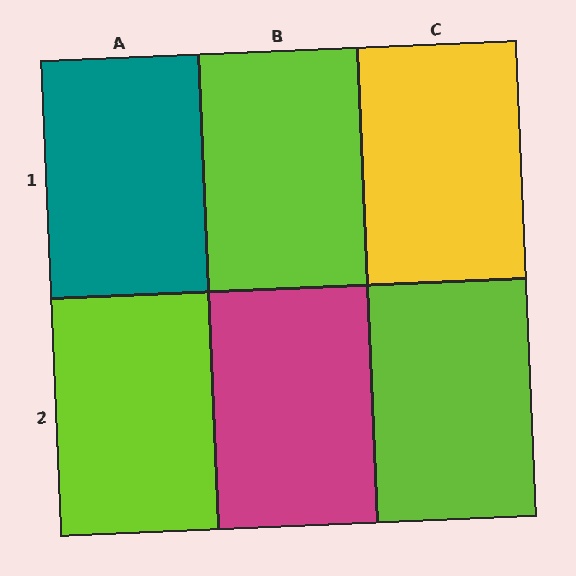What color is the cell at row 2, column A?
Lime.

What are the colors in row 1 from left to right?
Teal, lime, yellow.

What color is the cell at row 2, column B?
Magenta.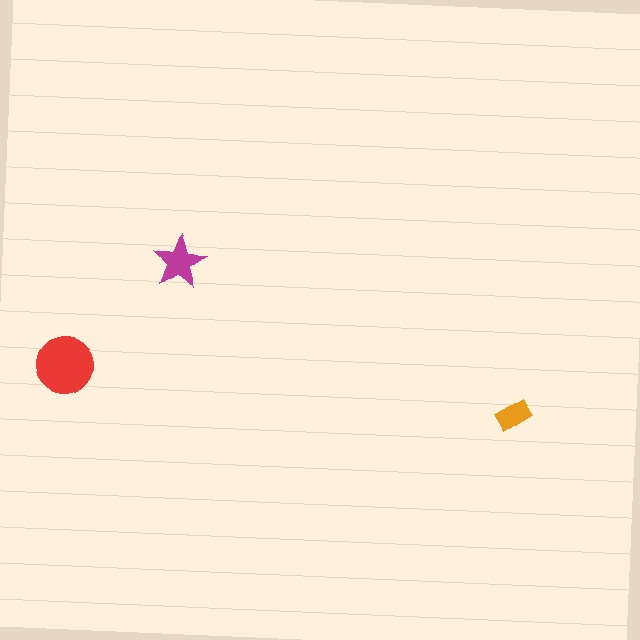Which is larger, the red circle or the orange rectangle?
The red circle.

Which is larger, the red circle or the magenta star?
The red circle.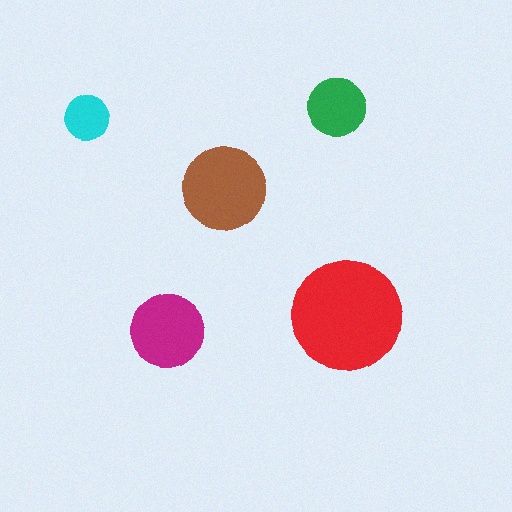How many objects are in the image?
There are 5 objects in the image.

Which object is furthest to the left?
The cyan circle is leftmost.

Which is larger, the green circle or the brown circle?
The brown one.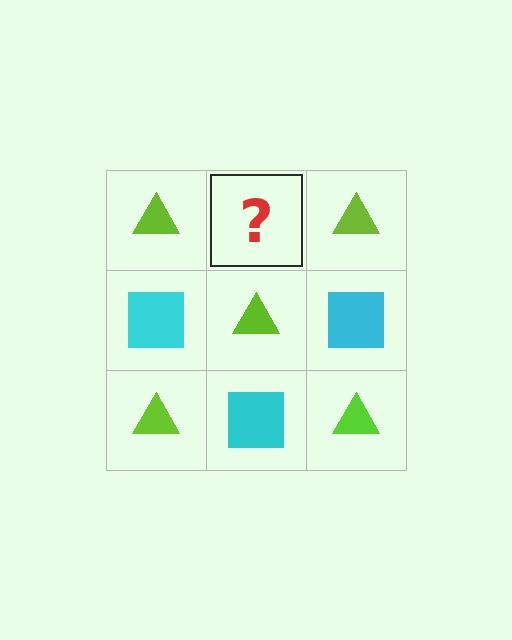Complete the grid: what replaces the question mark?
The question mark should be replaced with a cyan square.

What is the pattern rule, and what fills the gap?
The rule is that it alternates lime triangle and cyan square in a checkerboard pattern. The gap should be filled with a cyan square.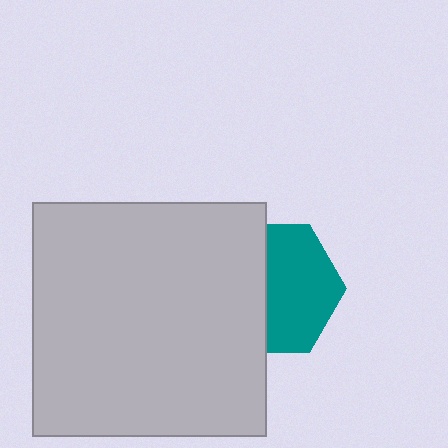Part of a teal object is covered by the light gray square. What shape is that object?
It is a hexagon.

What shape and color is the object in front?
The object in front is a light gray square.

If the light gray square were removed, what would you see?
You would see the complete teal hexagon.